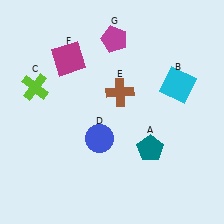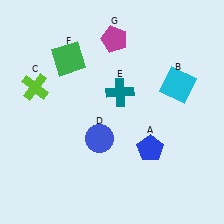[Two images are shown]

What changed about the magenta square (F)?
In Image 1, F is magenta. In Image 2, it changed to green.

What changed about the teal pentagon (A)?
In Image 1, A is teal. In Image 2, it changed to blue.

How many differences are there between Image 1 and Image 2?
There are 3 differences between the two images.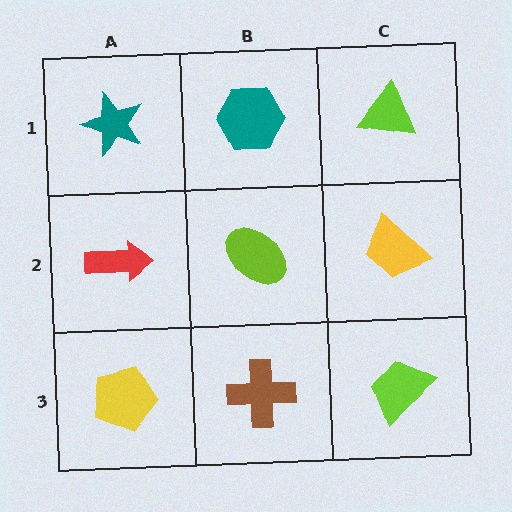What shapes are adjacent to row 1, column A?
A red arrow (row 2, column A), a teal hexagon (row 1, column B).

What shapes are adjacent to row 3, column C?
A yellow trapezoid (row 2, column C), a brown cross (row 3, column B).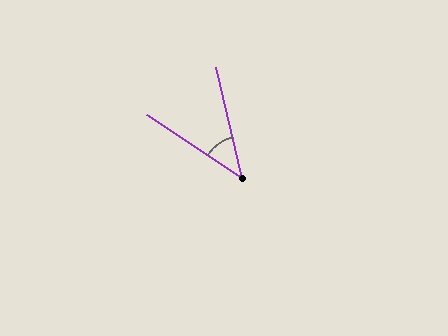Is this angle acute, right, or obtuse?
It is acute.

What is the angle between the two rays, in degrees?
Approximately 43 degrees.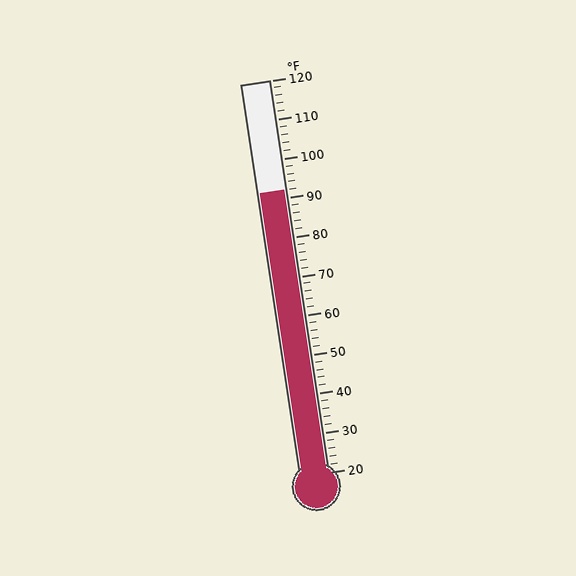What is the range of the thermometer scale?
The thermometer scale ranges from 20°F to 120°F.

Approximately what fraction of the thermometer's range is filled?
The thermometer is filled to approximately 70% of its range.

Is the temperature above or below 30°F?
The temperature is above 30°F.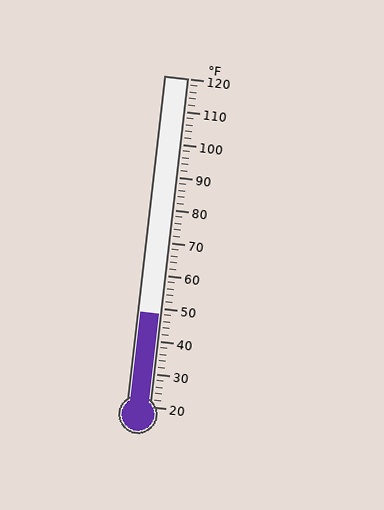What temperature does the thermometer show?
The thermometer shows approximately 48°F.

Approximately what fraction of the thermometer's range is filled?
The thermometer is filled to approximately 30% of its range.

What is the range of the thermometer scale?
The thermometer scale ranges from 20°F to 120°F.